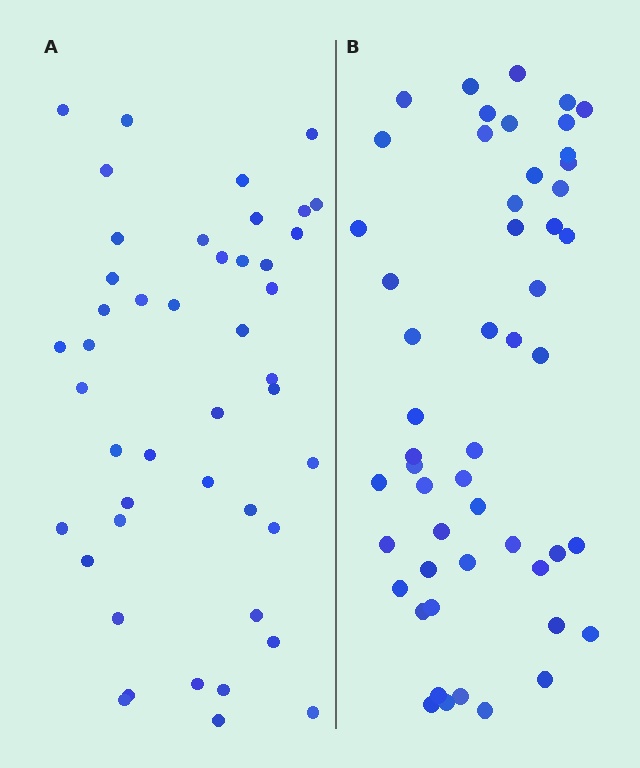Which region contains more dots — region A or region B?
Region B (the right region) has more dots.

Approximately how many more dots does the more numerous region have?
Region B has roughly 8 or so more dots than region A.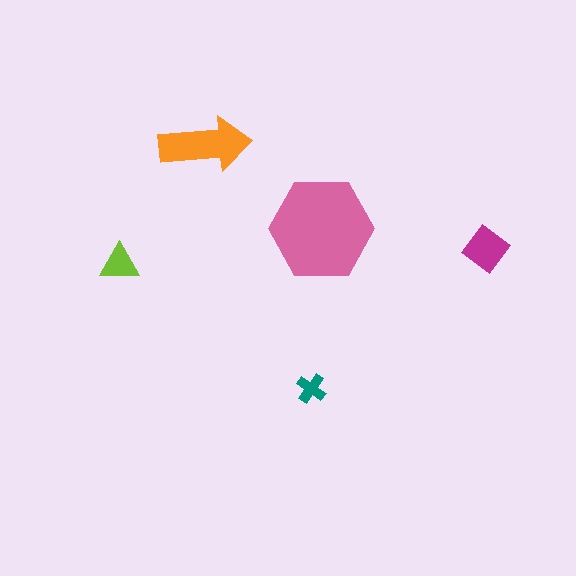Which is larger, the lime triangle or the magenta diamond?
The magenta diamond.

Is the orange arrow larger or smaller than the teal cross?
Larger.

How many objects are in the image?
There are 5 objects in the image.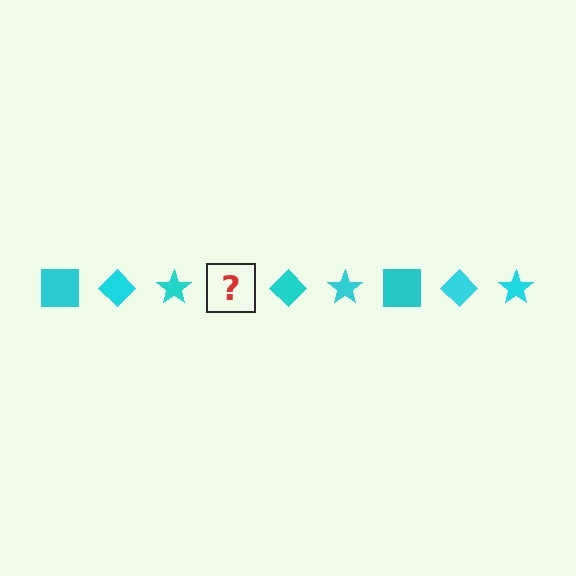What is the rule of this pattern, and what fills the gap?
The rule is that the pattern cycles through square, diamond, star shapes in cyan. The gap should be filled with a cyan square.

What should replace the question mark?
The question mark should be replaced with a cyan square.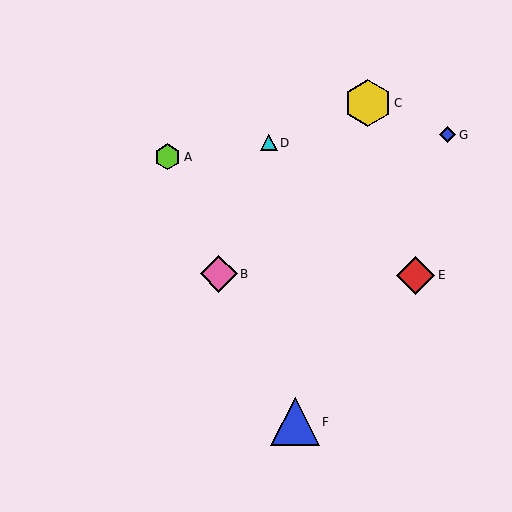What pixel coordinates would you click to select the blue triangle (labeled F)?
Click at (295, 422) to select the blue triangle F.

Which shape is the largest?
The blue triangle (labeled F) is the largest.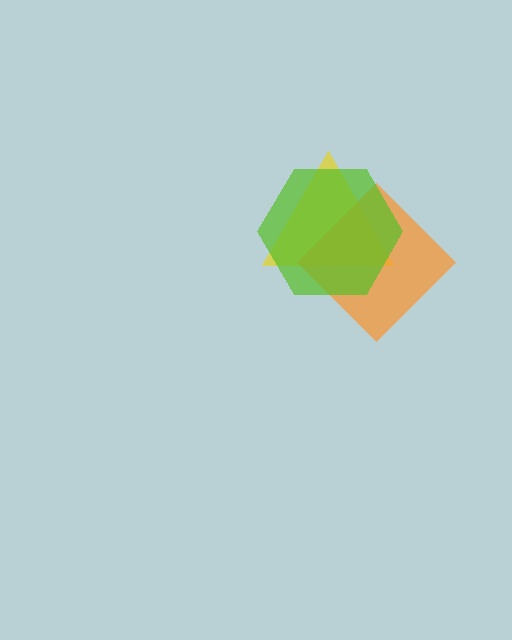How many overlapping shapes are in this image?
There are 3 overlapping shapes in the image.